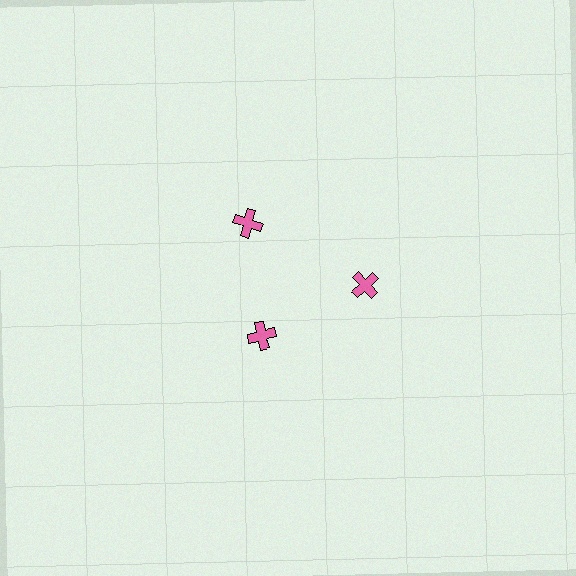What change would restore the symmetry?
The symmetry would be restored by moving it outward, back onto the ring so that all 3 crosses sit at equal angles and equal distance from the center.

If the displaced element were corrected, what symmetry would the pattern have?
It would have 3-fold rotational symmetry — the pattern would map onto itself every 120 degrees.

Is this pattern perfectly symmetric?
No. The 3 pink crosses are arranged in a ring, but one element near the 7 o'clock position is pulled inward toward the center, breaking the 3-fold rotational symmetry.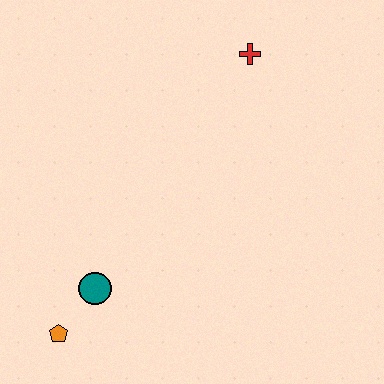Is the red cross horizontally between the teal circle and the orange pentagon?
No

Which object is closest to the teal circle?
The orange pentagon is closest to the teal circle.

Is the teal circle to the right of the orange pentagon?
Yes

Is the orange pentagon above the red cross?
No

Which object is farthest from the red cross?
The orange pentagon is farthest from the red cross.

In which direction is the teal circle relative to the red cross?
The teal circle is below the red cross.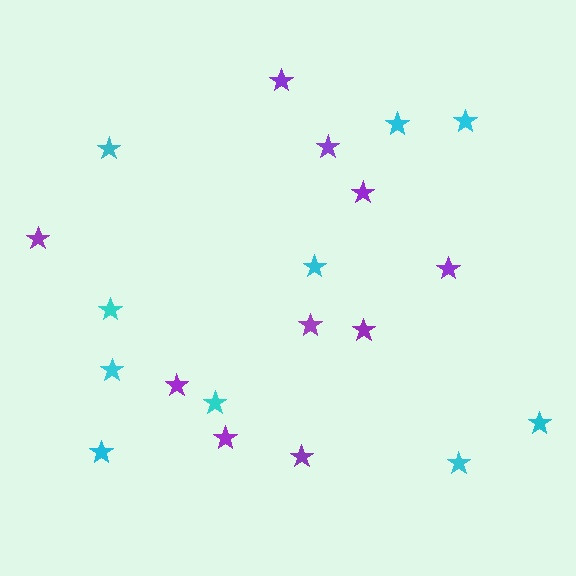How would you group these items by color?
There are 2 groups: one group of cyan stars (10) and one group of purple stars (10).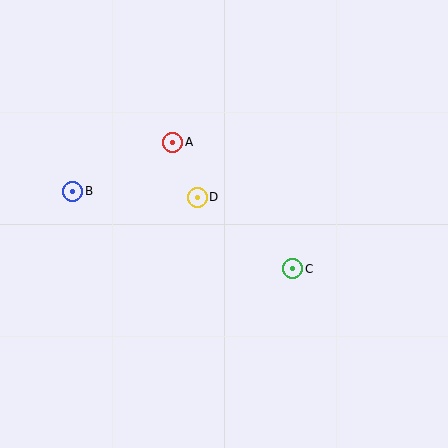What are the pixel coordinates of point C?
Point C is at (293, 269).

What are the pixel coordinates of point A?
Point A is at (173, 142).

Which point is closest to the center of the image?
Point D at (197, 197) is closest to the center.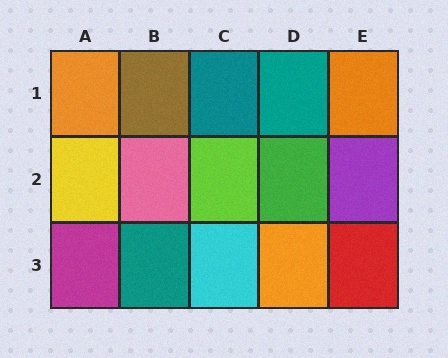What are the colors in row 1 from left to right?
Orange, brown, teal, teal, orange.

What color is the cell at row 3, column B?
Teal.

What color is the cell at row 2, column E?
Purple.